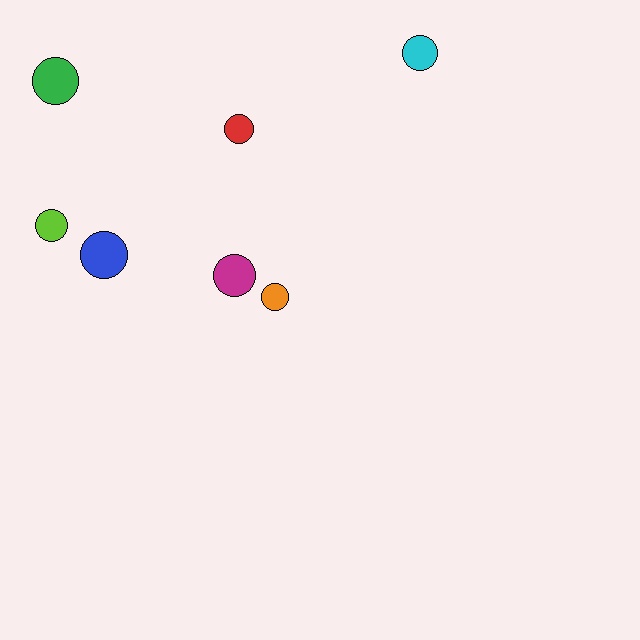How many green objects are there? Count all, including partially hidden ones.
There is 1 green object.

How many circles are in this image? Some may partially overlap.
There are 7 circles.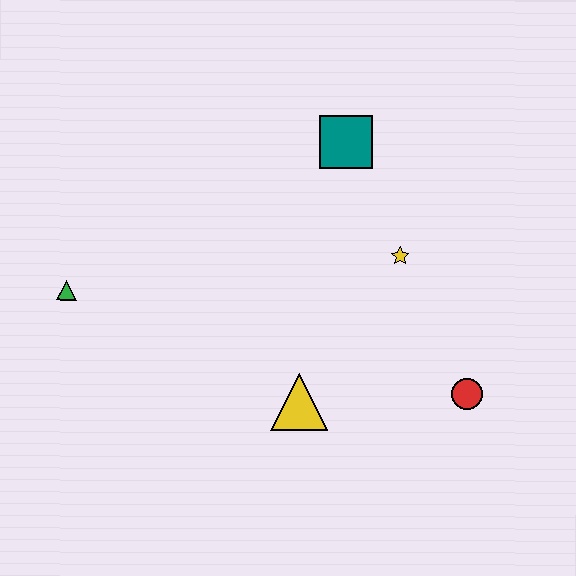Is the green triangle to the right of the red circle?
No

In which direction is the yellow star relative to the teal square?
The yellow star is below the teal square.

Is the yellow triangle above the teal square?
No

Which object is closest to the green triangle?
The yellow triangle is closest to the green triangle.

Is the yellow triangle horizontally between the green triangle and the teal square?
Yes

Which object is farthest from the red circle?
The green triangle is farthest from the red circle.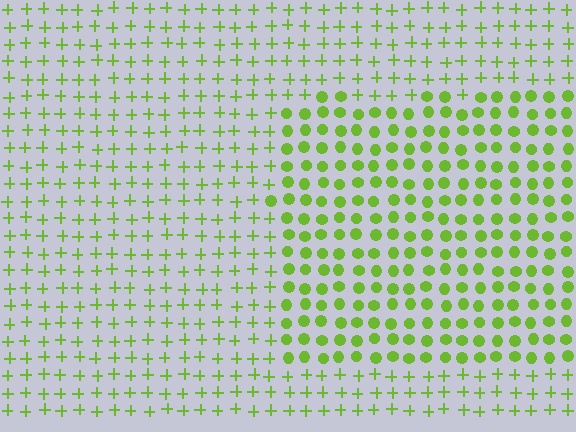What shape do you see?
I see a rectangle.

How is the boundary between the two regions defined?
The boundary is defined by a change in element shape: circles inside vs. plus signs outside. All elements share the same color and spacing.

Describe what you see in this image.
The image is filled with small lime elements arranged in a uniform grid. A rectangle-shaped region contains circles, while the surrounding area contains plus signs. The boundary is defined purely by the change in element shape.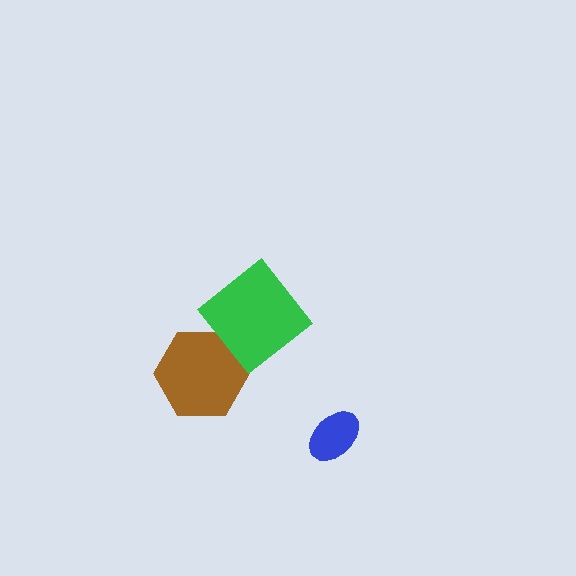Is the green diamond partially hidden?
No, no other shape covers it.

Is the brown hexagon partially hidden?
Yes, it is partially covered by another shape.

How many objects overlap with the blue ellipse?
0 objects overlap with the blue ellipse.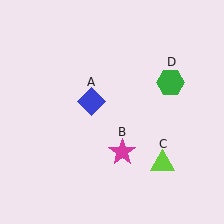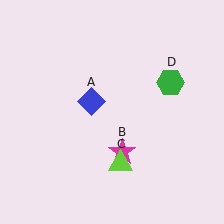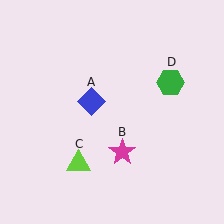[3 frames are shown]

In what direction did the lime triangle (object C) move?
The lime triangle (object C) moved left.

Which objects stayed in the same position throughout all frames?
Blue diamond (object A) and magenta star (object B) and green hexagon (object D) remained stationary.